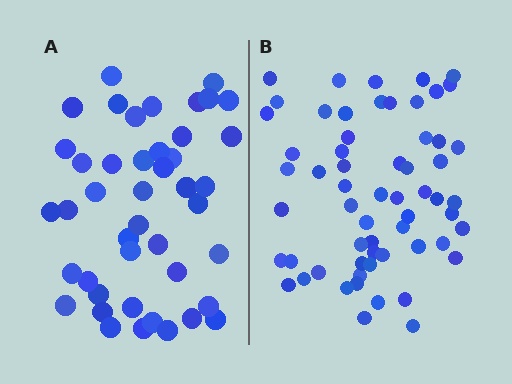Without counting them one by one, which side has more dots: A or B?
Region B (the right region) has more dots.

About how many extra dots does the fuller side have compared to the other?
Region B has approximately 15 more dots than region A.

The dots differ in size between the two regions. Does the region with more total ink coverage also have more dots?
No. Region A has more total ink coverage because its dots are larger, but region B actually contains more individual dots. Total area can be misleading — the number of items is what matters here.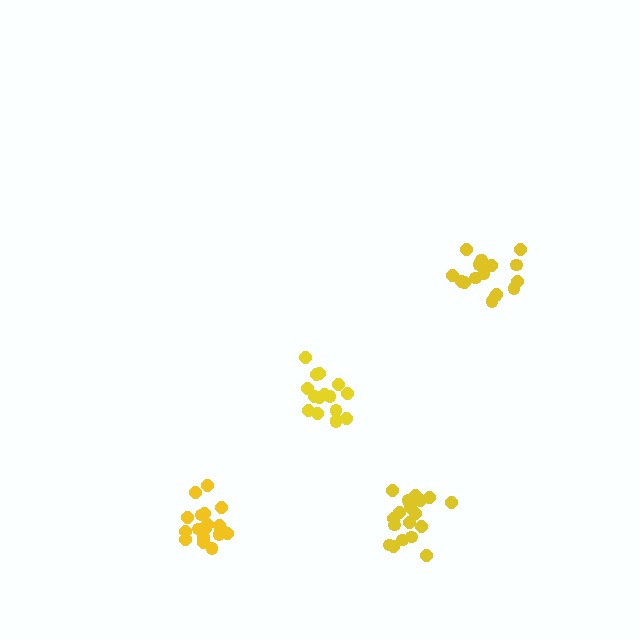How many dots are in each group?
Group 1: 16 dots, Group 2: 16 dots, Group 3: 18 dots, Group 4: 18 dots (68 total).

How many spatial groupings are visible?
There are 4 spatial groupings.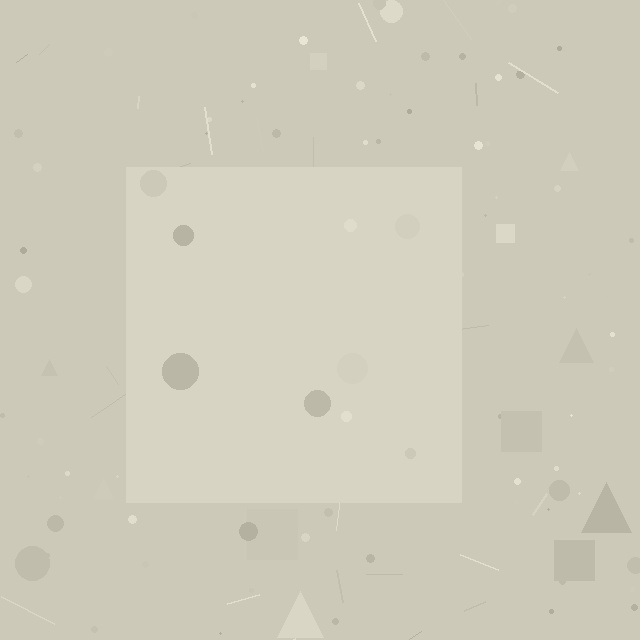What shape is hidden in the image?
A square is hidden in the image.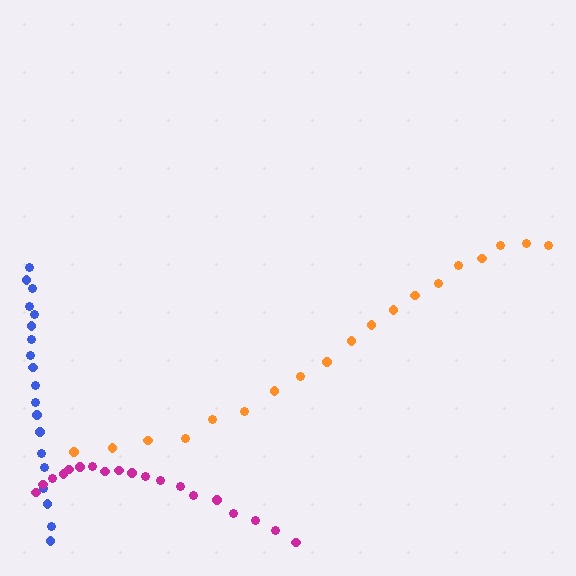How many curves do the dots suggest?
There are 3 distinct paths.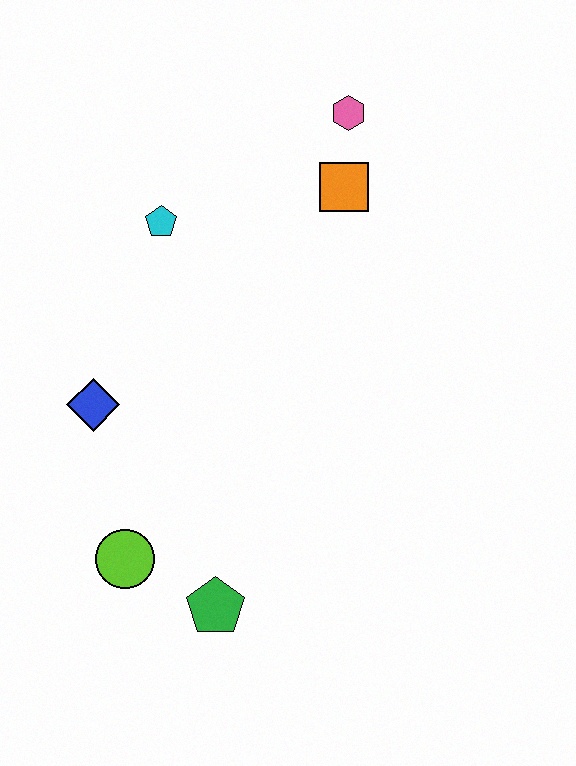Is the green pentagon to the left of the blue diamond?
No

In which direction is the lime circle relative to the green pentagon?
The lime circle is to the left of the green pentagon.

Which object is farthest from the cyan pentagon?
The green pentagon is farthest from the cyan pentagon.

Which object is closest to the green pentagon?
The lime circle is closest to the green pentagon.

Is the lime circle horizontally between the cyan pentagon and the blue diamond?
Yes